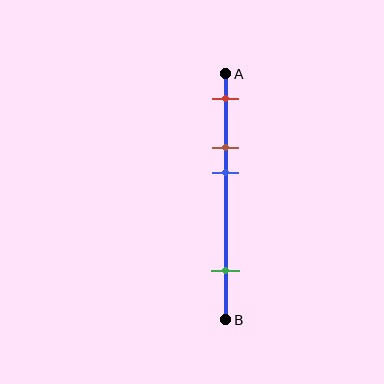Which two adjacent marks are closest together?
The brown and blue marks are the closest adjacent pair.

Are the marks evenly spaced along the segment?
No, the marks are not evenly spaced.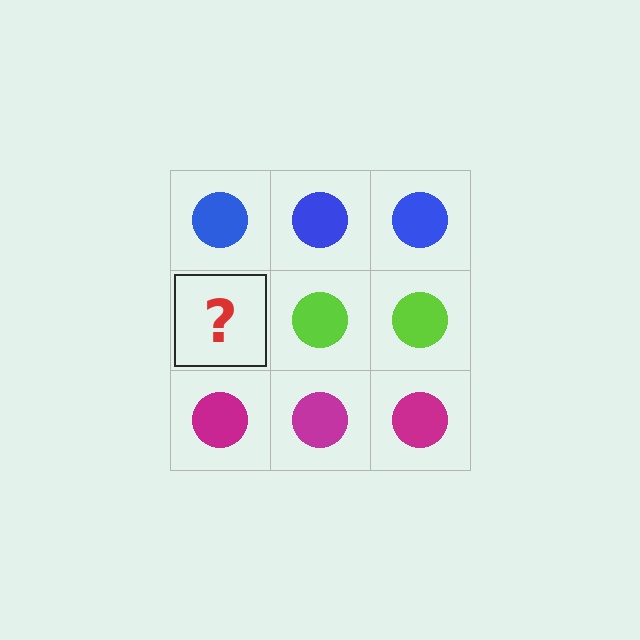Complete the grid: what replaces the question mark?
The question mark should be replaced with a lime circle.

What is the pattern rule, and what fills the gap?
The rule is that each row has a consistent color. The gap should be filled with a lime circle.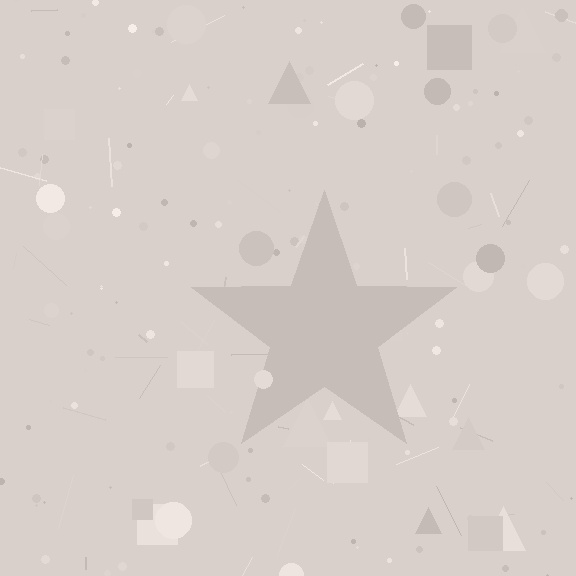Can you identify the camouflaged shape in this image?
The camouflaged shape is a star.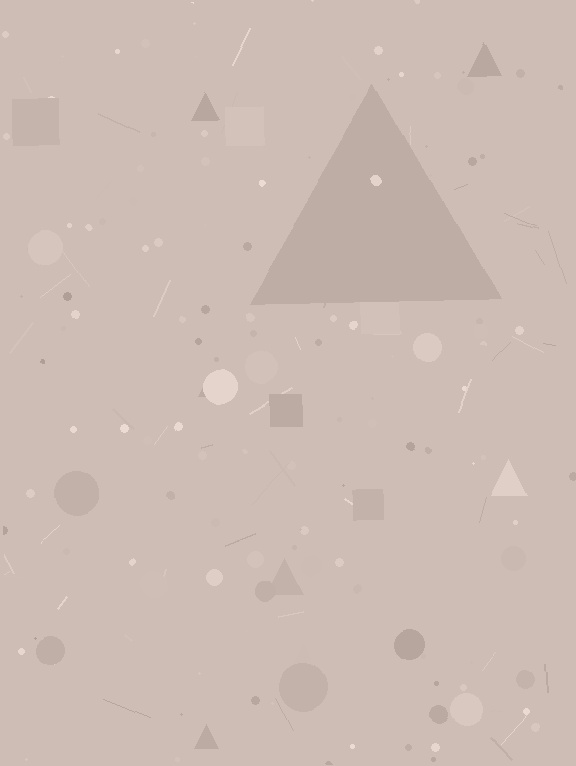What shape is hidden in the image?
A triangle is hidden in the image.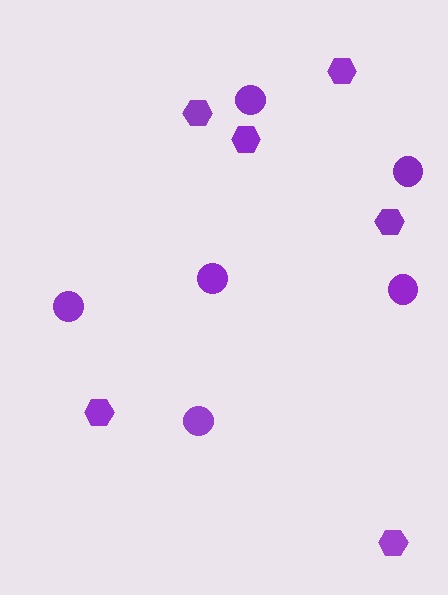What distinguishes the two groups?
There are 2 groups: one group of circles (6) and one group of hexagons (6).